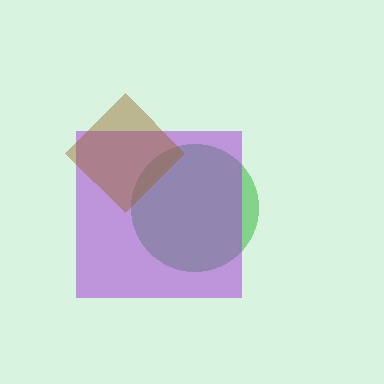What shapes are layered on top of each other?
The layered shapes are: a green circle, a purple square, a brown diamond.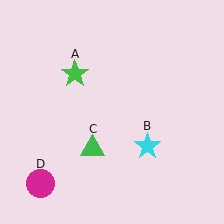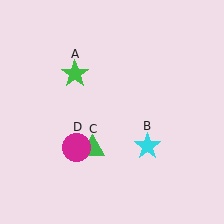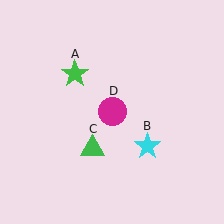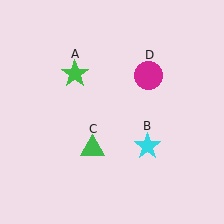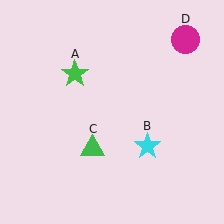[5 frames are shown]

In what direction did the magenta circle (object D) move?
The magenta circle (object D) moved up and to the right.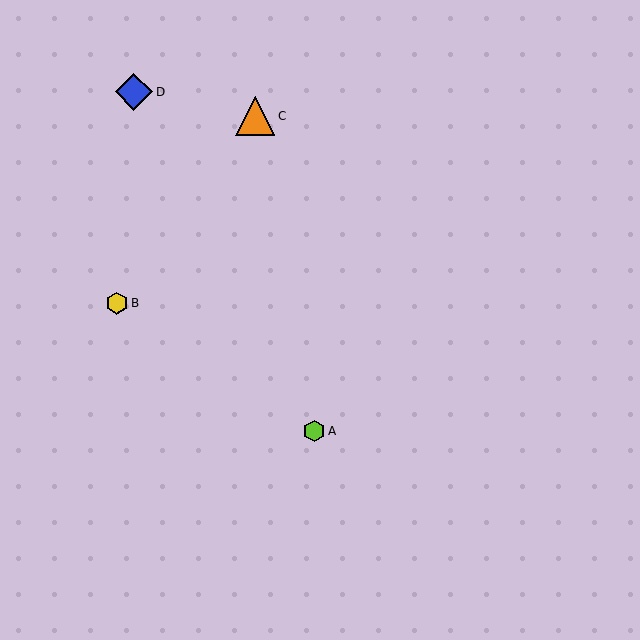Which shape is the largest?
The orange triangle (labeled C) is the largest.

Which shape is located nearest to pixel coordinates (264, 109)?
The orange triangle (labeled C) at (255, 116) is nearest to that location.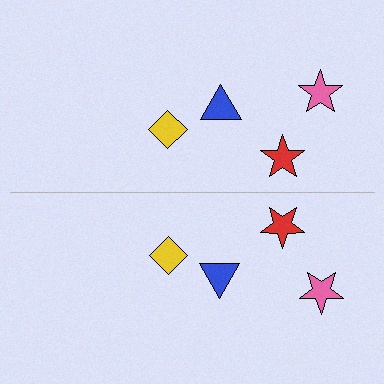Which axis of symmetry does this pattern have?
The pattern has a horizontal axis of symmetry running through the center of the image.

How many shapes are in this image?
There are 8 shapes in this image.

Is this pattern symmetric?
Yes, this pattern has bilateral (reflection) symmetry.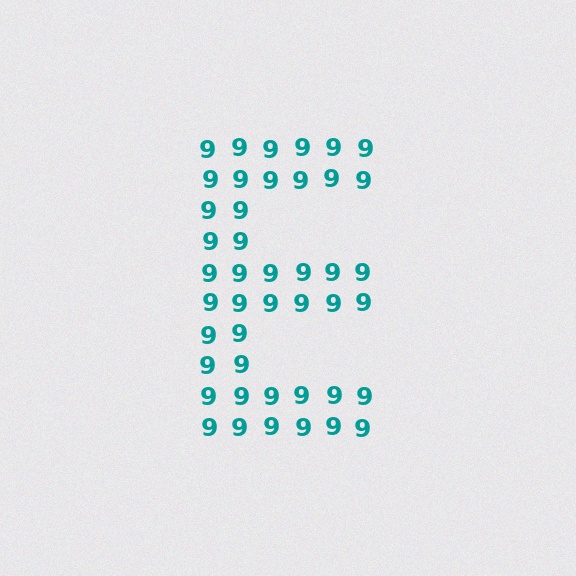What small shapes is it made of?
It is made of small digit 9's.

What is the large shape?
The large shape is the letter E.